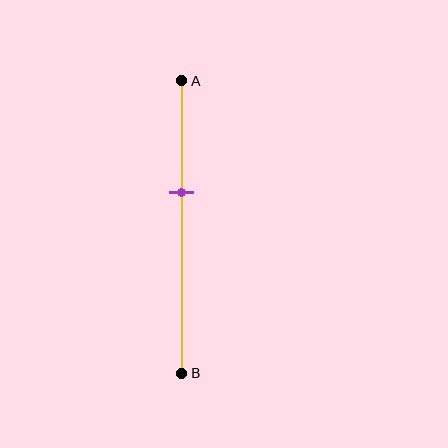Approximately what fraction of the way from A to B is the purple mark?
The purple mark is approximately 40% of the way from A to B.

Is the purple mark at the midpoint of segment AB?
No, the mark is at about 40% from A, not at the 50% midpoint.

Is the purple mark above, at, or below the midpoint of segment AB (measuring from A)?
The purple mark is above the midpoint of segment AB.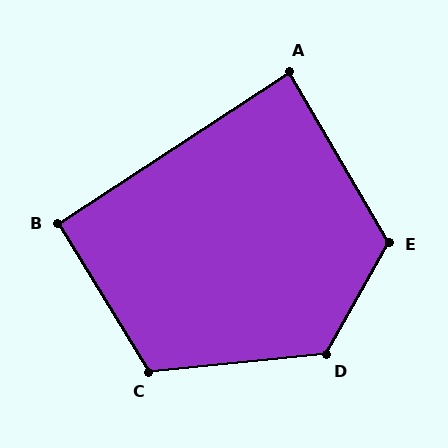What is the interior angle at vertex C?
Approximately 116 degrees (obtuse).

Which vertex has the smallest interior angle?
A, at approximately 87 degrees.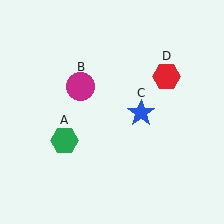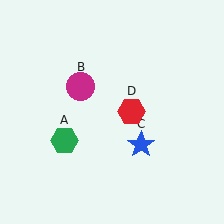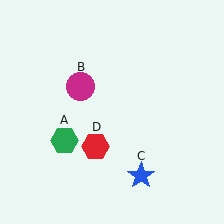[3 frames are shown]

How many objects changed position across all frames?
2 objects changed position: blue star (object C), red hexagon (object D).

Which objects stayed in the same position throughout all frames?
Green hexagon (object A) and magenta circle (object B) remained stationary.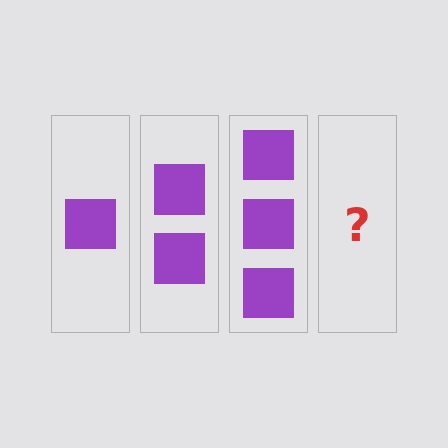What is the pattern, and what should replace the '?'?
The pattern is that each step adds one more square. The '?' should be 4 squares.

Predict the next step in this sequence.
The next step is 4 squares.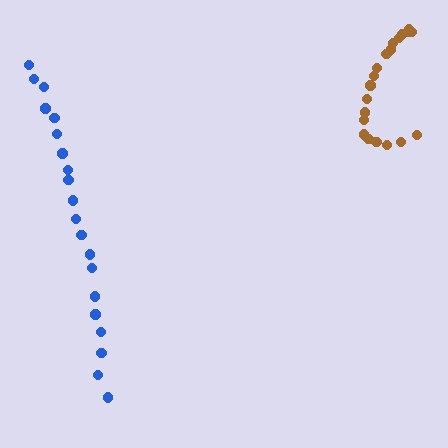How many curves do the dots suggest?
There are 2 distinct paths.